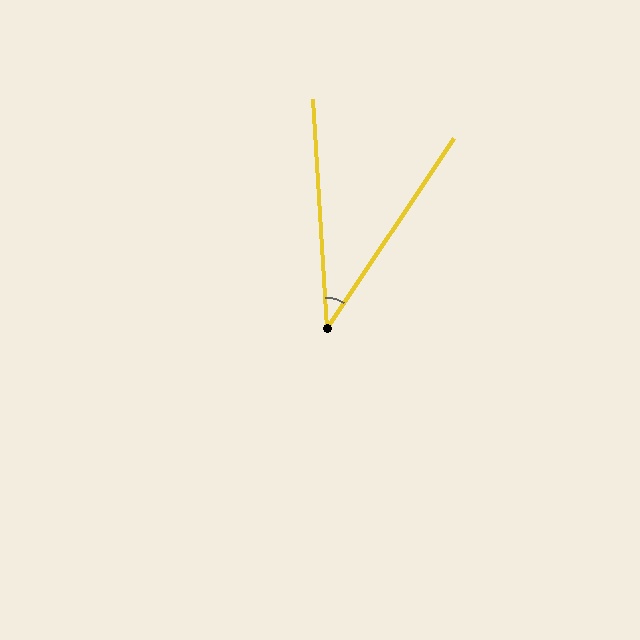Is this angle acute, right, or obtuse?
It is acute.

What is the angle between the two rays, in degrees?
Approximately 37 degrees.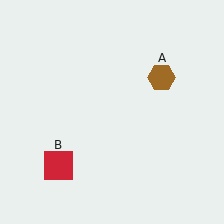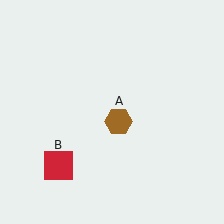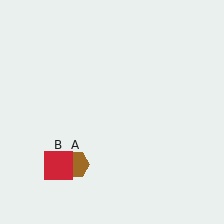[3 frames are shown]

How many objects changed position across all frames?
1 object changed position: brown hexagon (object A).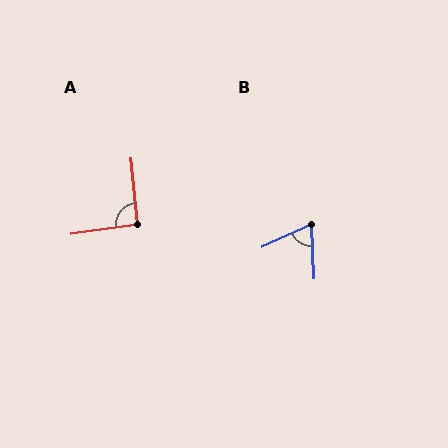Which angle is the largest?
A, at approximately 92 degrees.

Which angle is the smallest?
B, at approximately 68 degrees.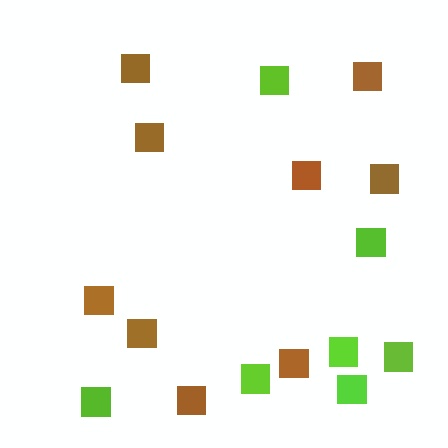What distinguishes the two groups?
There are 2 groups: one group of lime squares (7) and one group of brown squares (9).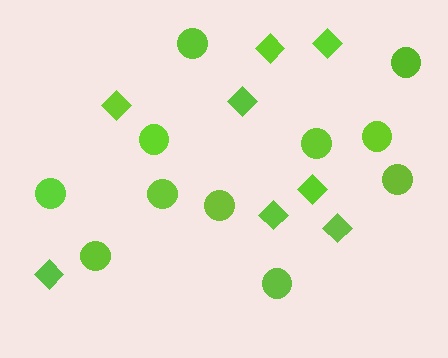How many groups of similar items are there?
There are 2 groups: one group of diamonds (8) and one group of circles (11).